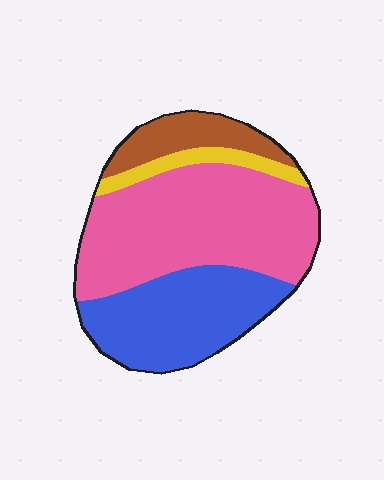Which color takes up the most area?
Pink, at roughly 50%.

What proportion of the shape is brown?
Brown covers 12% of the shape.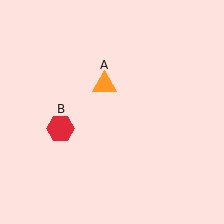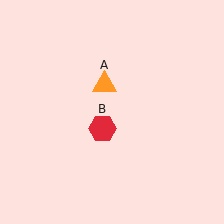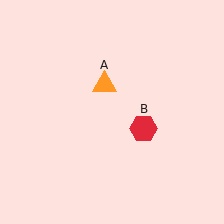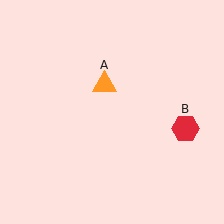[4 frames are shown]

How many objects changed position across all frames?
1 object changed position: red hexagon (object B).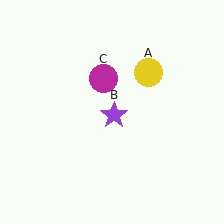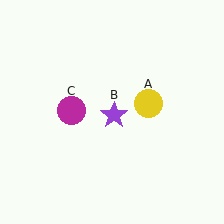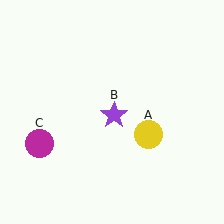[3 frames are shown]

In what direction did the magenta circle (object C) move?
The magenta circle (object C) moved down and to the left.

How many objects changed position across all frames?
2 objects changed position: yellow circle (object A), magenta circle (object C).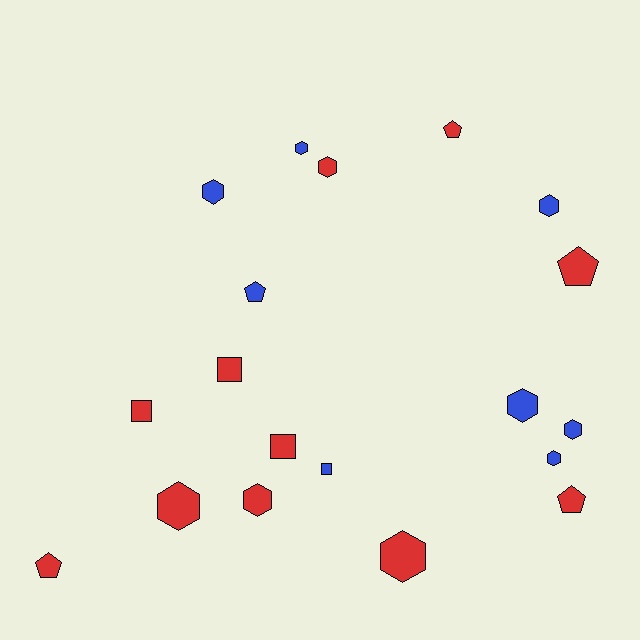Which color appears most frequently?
Red, with 11 objects.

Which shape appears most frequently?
Hexagon, with 10 objects.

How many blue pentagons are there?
There is 1 blue pentagon.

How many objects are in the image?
There are 19 objects.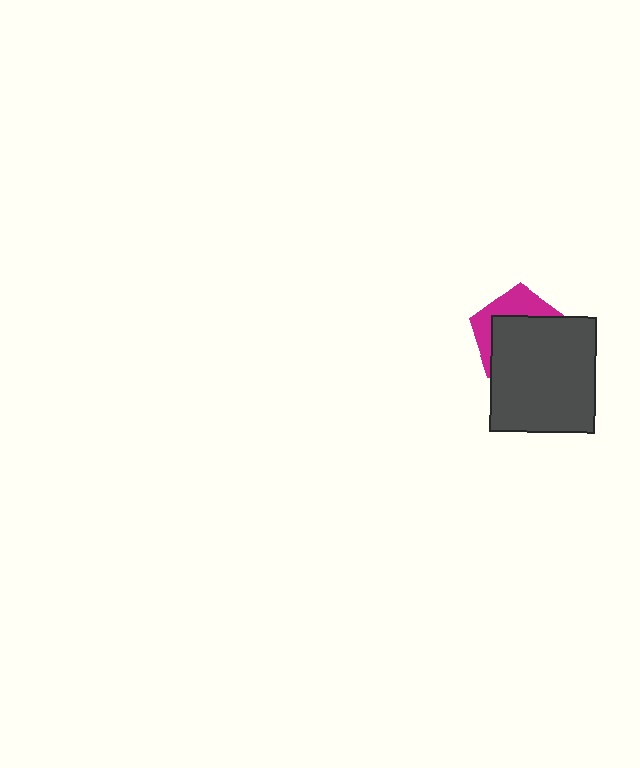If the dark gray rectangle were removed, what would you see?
You would see the complete magenta pentagon.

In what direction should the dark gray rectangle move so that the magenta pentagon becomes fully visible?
The dark gray rectangle should move down. That is the shortest direction to clear the overlap and leave the magenta pentagon fully visible.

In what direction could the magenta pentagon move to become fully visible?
The magenta pentagon could move up. That would shift it out from behind the dark gray rectangle entirely.